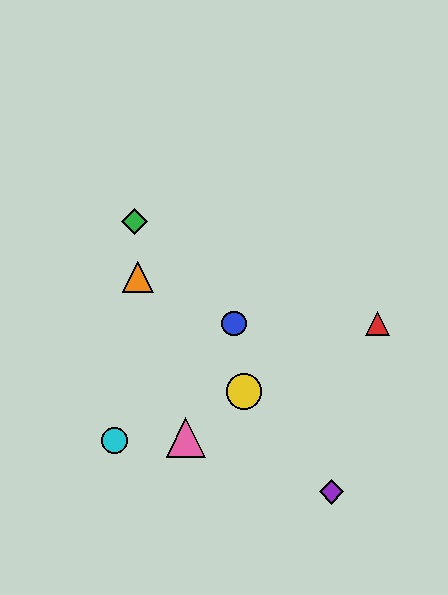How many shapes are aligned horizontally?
2 shapes (the red triangle, the blue circle) are aligned horizontally.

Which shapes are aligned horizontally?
The red triangle, the blue circle are aligned horizontally.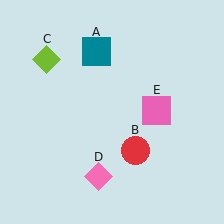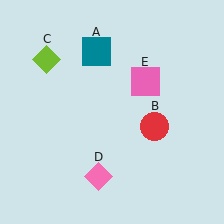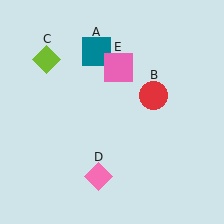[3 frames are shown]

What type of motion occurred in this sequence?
The red circle (object B), pink square (object E) rotated counterclockwise around the center of the scene.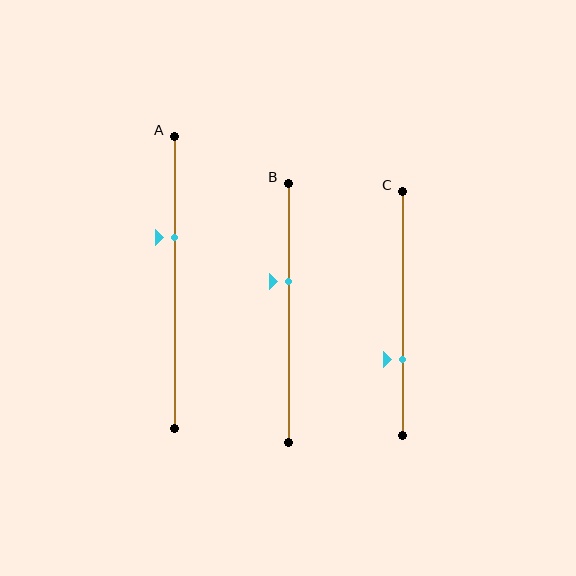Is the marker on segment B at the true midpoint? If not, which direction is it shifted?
No, the marker on segment B is shifted upward by about 12% of the segment length.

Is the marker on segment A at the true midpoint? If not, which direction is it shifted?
No, the marker on segment A is shifted upward by about 15% of the segment length.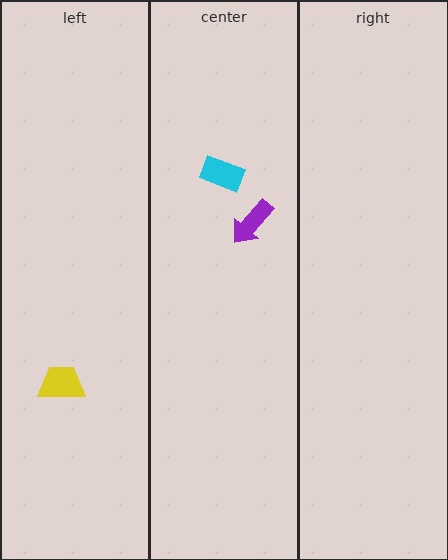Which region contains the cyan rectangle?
The center region.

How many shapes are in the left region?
1.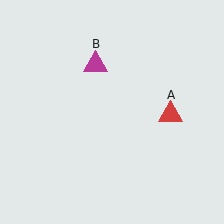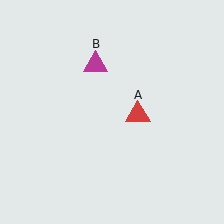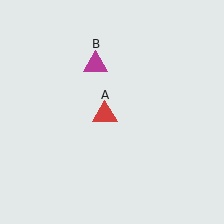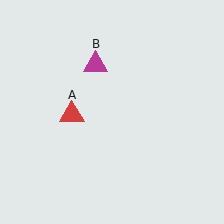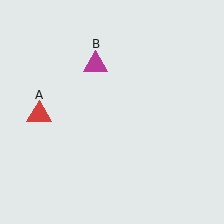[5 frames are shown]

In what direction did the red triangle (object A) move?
The red triangle (object A) moved left.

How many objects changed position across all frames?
1 object changed position: red triangle (object A).